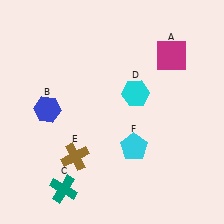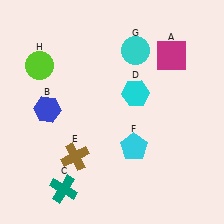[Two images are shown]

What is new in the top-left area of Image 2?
A lime circle (H) was added in the top-left area of Image 2.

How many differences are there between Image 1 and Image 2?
There are 2 differences between the two images.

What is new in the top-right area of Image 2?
A cyan circle (G) was added in the top-right area of Image 2.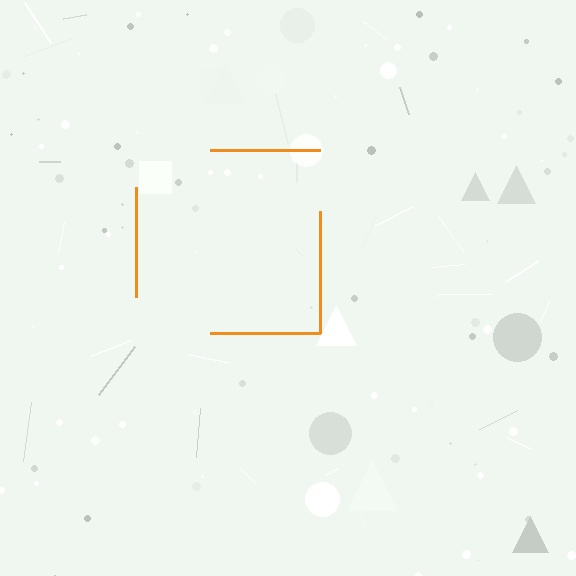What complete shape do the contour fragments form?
The contour fragments form a square.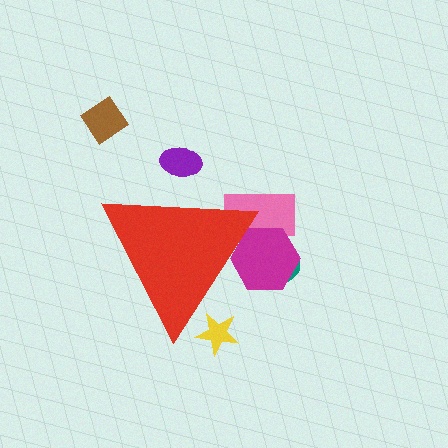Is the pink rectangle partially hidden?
Yes, the pink rectangle is partially hidden behind the red triangle.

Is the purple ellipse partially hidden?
Yes, the purple ellipse is partially hidden behind the red triangle.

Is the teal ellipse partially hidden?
Yes, the teal ellipse is partially hidden behind the red triangle.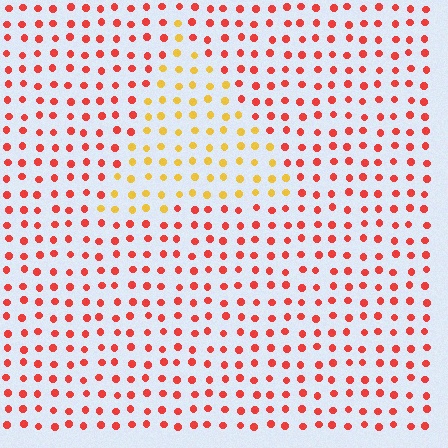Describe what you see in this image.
The image is filled with small red elements in a uniform arrangement. A triangle-shaped region is visible where the elements are tinted to a slightly different hue, forming a subtle color boundary.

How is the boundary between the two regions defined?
The boundary is defined purely by a slight shift in hue (about 46 degrees). Spacing, size, and orientation are identical on both sides.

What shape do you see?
I see a triangle.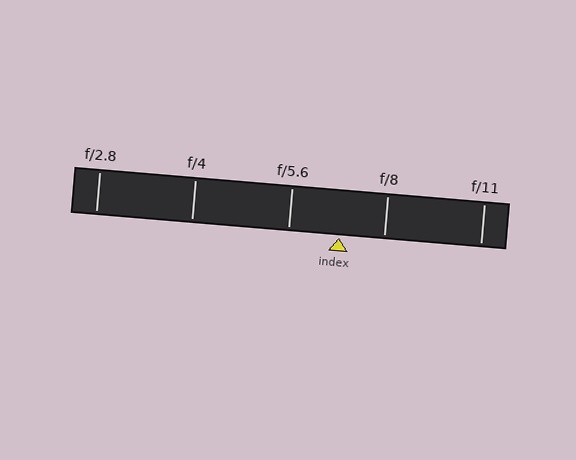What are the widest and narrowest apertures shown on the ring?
The widest aperture shown is f/2.8 and the narrowest is f/11.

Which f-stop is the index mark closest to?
The index mark is closest to f/8.